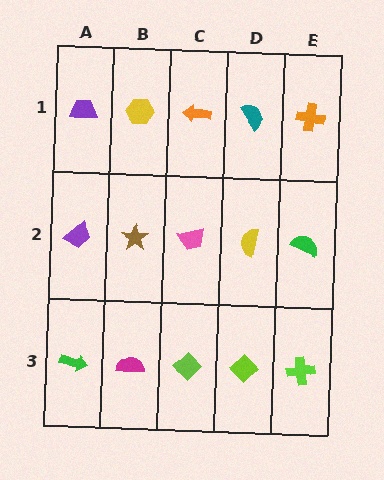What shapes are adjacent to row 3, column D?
A yellow semicircle (row 2, column D), a lime diamond (row 3, column C), a lime cross (row 3, column E).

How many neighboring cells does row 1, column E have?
2.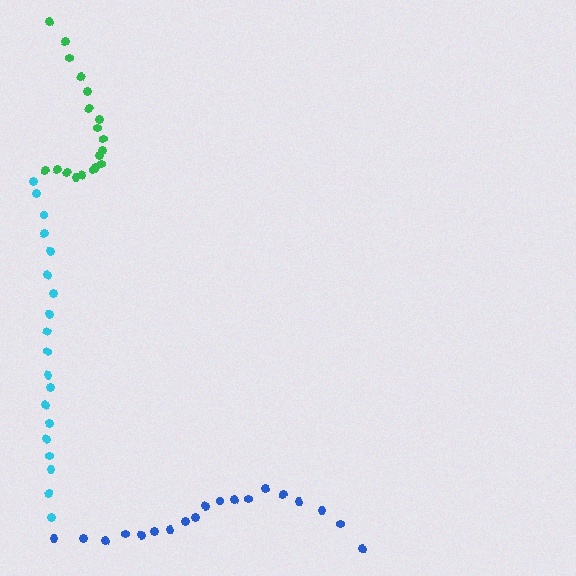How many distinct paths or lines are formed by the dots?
There are 3 distinct paths.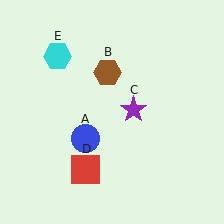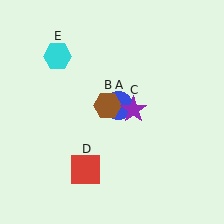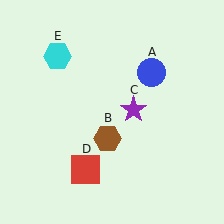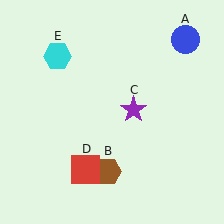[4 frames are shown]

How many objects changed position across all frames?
2 objects changed position: blue circle (object A), brown hexagon (object B).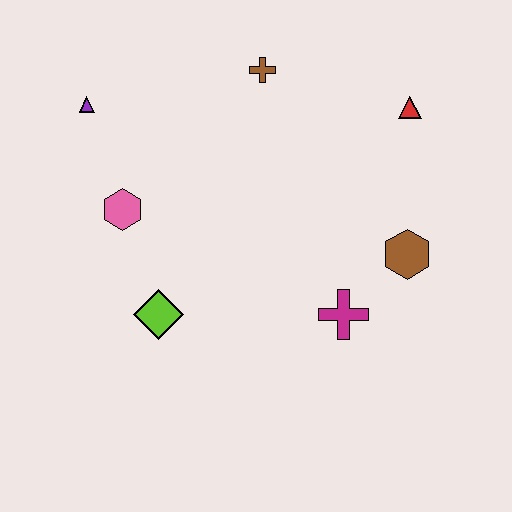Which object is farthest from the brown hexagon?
The purple triangle is farthest from the brown hexagon.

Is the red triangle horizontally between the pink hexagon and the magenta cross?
No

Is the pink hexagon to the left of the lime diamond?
Yes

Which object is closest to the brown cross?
The red triangle is closest to the brown cross.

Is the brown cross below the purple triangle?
No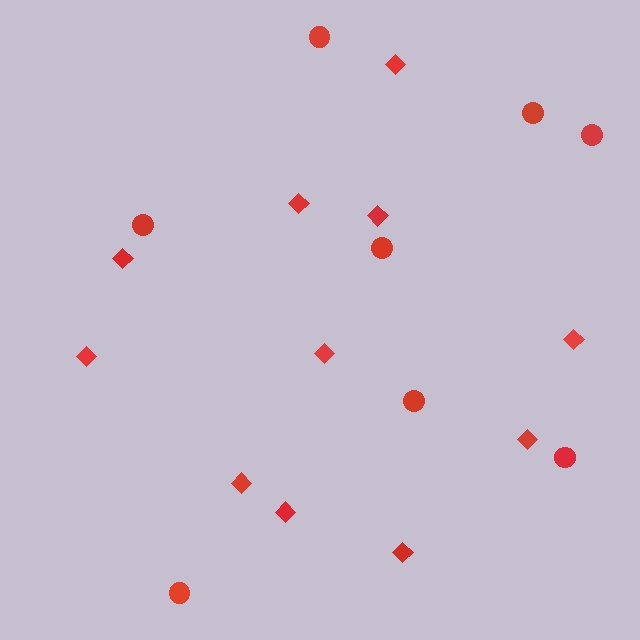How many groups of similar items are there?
There are 2 groups: one group of diamonds (11) and one group of circles (8).